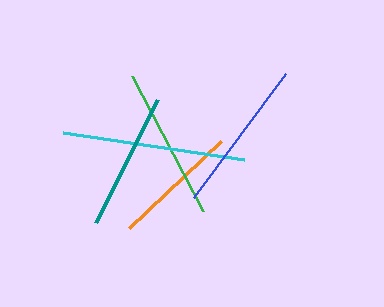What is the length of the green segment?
The green segment is approximately 153 pixels long.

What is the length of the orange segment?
The orange segment is approximately 126 pixels long.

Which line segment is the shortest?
The orange line is the shortest at approximately 126 pixels.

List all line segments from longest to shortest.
From longest to shortest: cyan, blue, green, teal, orange.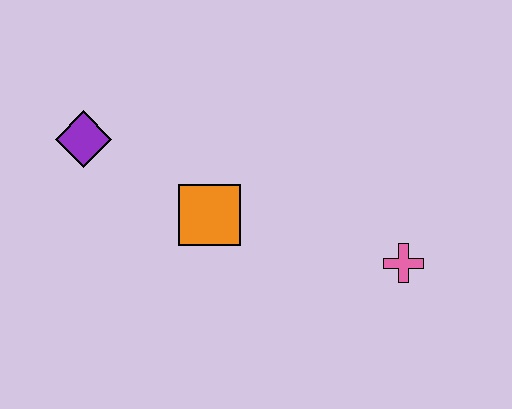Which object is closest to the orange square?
The purple diamond is closest to the orange square.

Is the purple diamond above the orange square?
Yes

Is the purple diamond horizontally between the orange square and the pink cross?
No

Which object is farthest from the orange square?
The pink cross is farthest from the orange square.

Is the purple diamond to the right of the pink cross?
No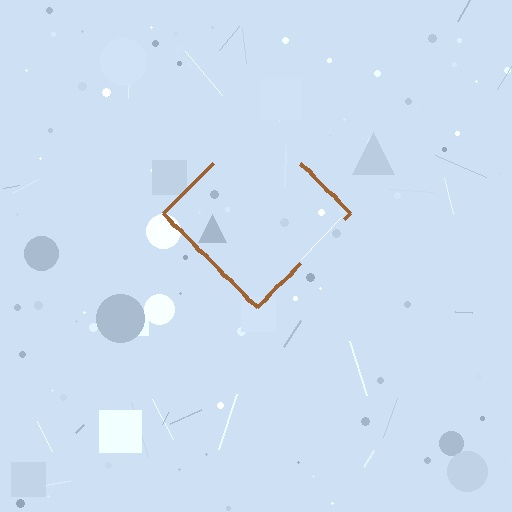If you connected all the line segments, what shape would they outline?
They would outline a diamond.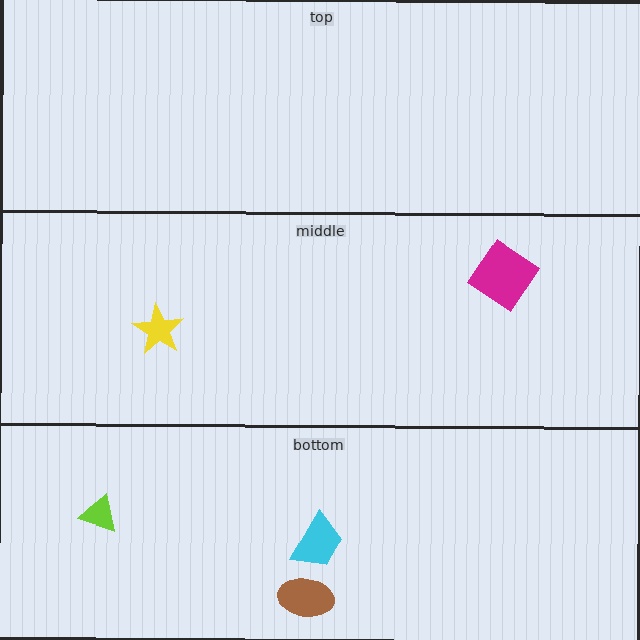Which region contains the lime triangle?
The bottom region.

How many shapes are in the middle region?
2.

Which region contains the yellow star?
The middle region.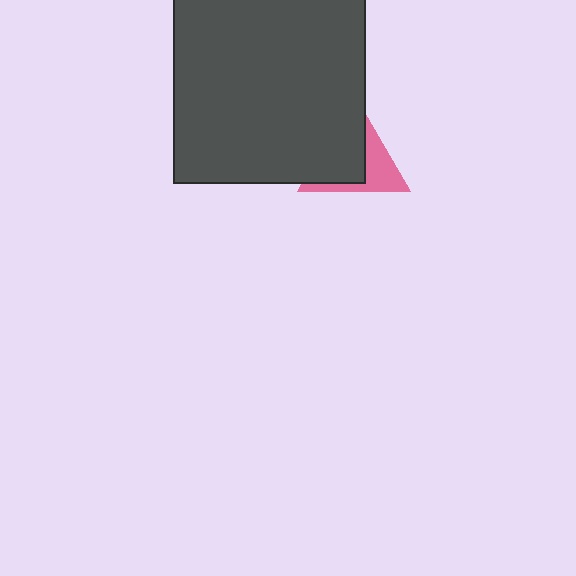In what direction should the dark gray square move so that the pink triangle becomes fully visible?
The dark gray square should move left. That is the shortest direction to clear the overlap and leave the pink triangle fully visible.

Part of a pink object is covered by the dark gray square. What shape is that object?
It is a triangle.